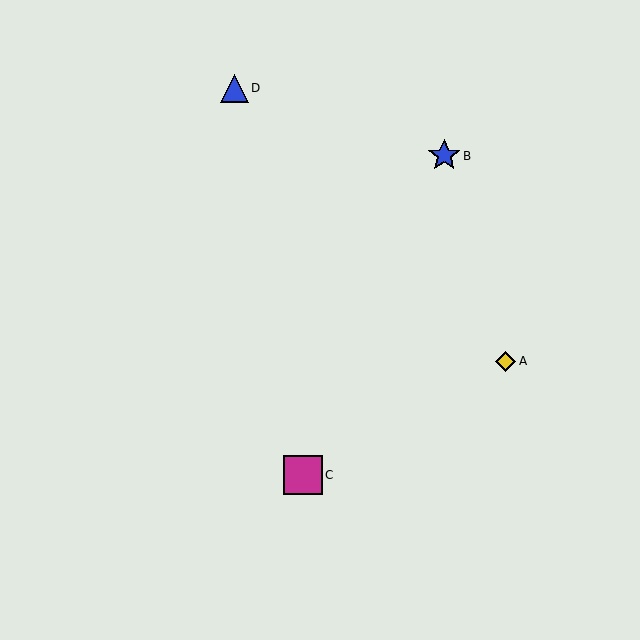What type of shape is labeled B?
Shape B is a blue star.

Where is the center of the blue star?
The center of the blue star is at (444, 156).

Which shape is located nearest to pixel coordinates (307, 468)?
The magenta square (labeled C) at (303, 475) is nearest to that location.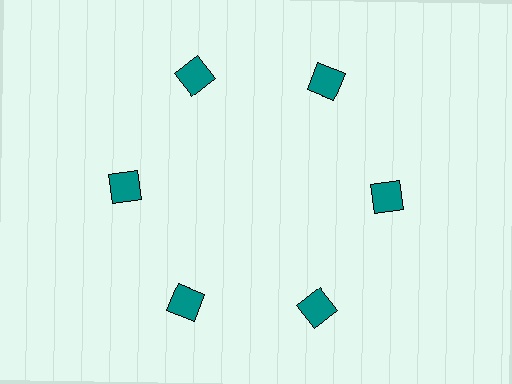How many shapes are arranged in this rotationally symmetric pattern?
There are 6 shapes, arranged in 6 groups of 1.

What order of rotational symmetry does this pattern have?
This pattern has 6-fold rotational symmetry.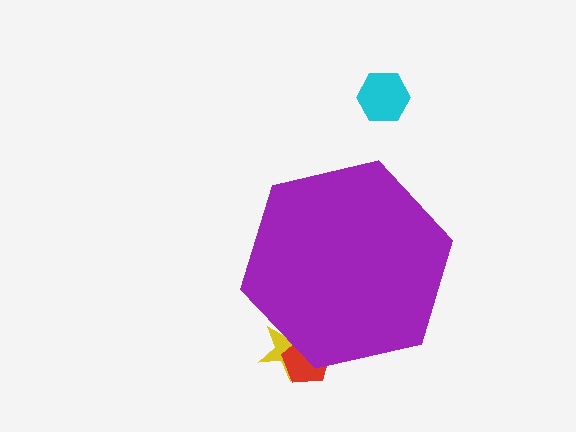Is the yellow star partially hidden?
Yes, the yellow star is partially hidden behind the purple hexagon.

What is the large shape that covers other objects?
A purple hexagon.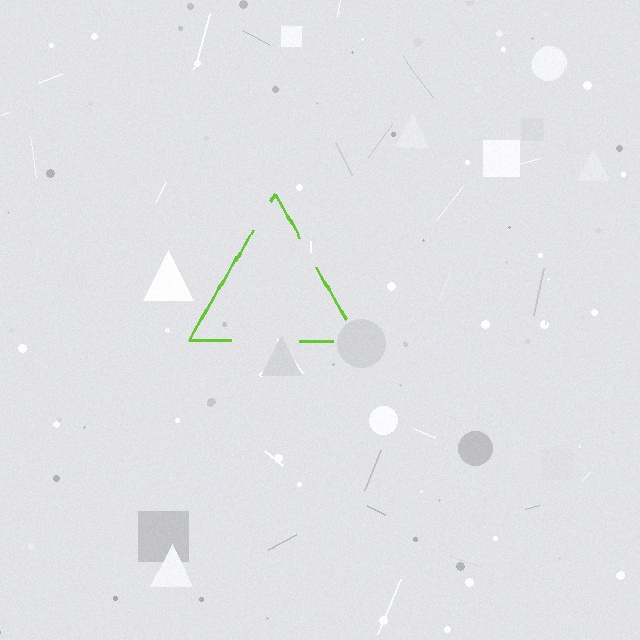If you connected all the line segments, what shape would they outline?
They would outline a triangle.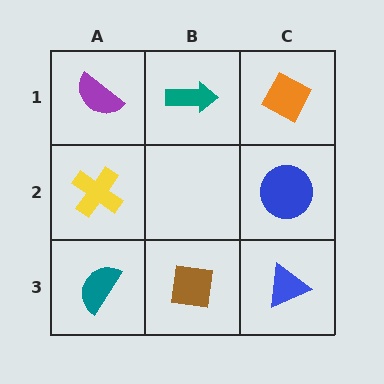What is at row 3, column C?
A blue triangle.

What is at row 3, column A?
A teal semicircle.